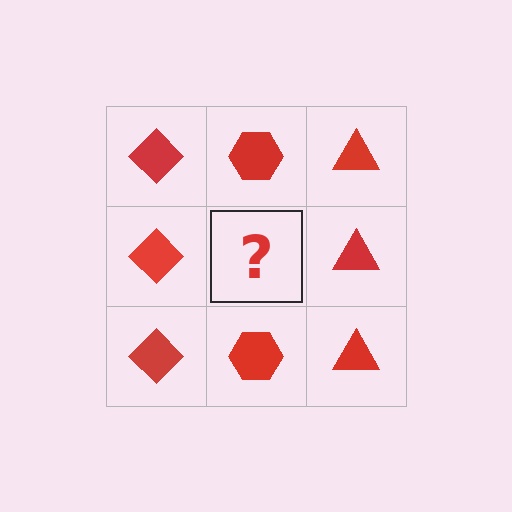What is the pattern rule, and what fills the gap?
The rule is that each column has a consistent shape. The gap should be filled with a red hexagon.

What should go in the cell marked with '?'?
The missing cell should contain a red hexagon.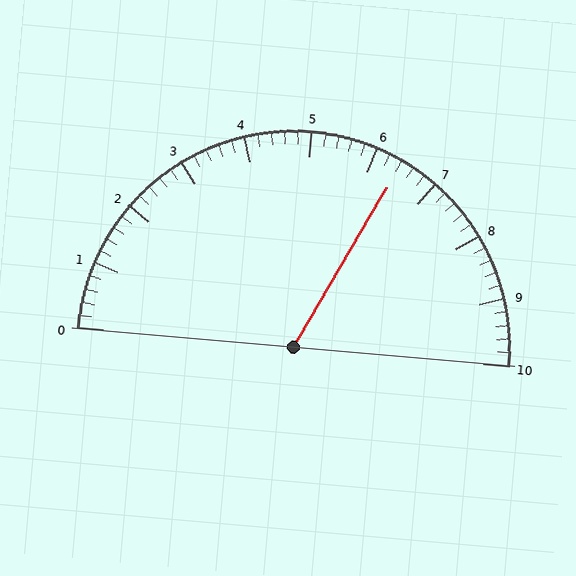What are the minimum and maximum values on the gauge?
The gauge ranges from 0 to 10.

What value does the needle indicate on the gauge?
The needle indicates approximately 6.4.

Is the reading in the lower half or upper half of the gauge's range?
The reading is in the upper half of the range (0 to 10).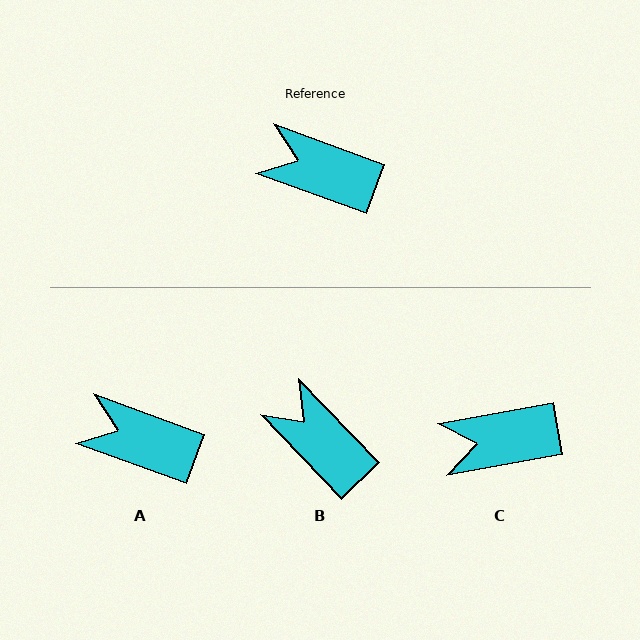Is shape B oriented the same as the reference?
No, it is off by about 26 degrees.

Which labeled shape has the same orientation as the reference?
A.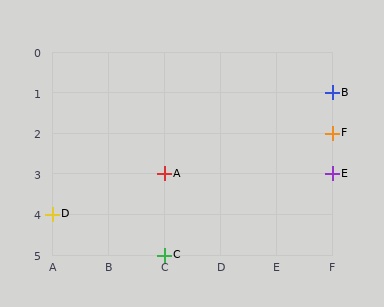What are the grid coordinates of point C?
Point C is at grid coordinates (C, 5).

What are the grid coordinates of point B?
Point B is at grid coordinates (F, 1).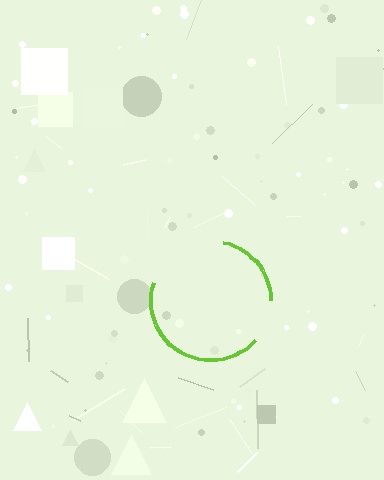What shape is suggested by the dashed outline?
The dashed outline suggests a circle.